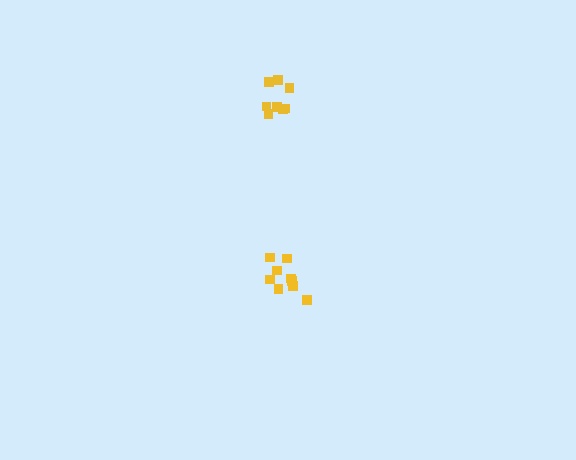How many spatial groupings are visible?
There are 2 spatial groupings.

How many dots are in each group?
Group 1: 9 dots, Group 2: 8 dots (17 total).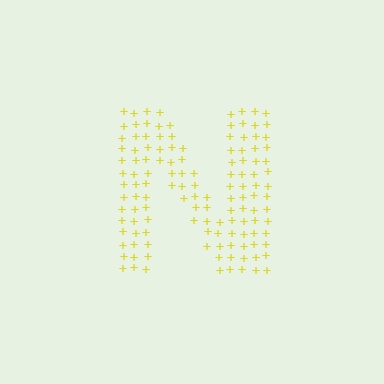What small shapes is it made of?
It is made of small plus signs.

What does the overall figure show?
The overall figure shows the letter N.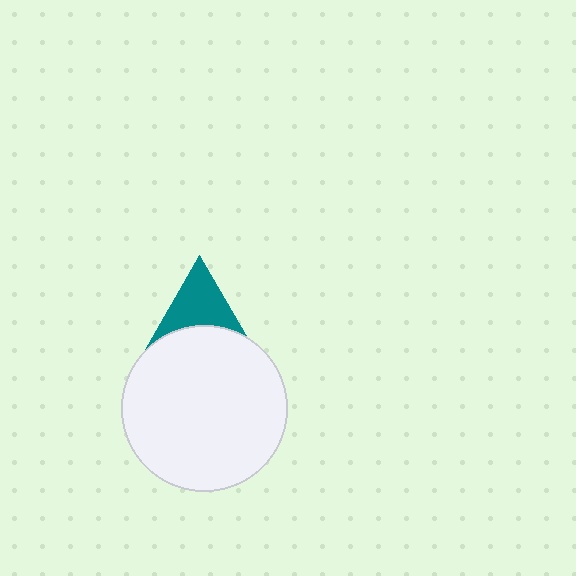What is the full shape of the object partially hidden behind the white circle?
The partially hidden object is a teal triangle.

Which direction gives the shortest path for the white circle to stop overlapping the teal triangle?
Moving down gives the shortest separation.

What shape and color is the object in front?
The object in front is a white circle.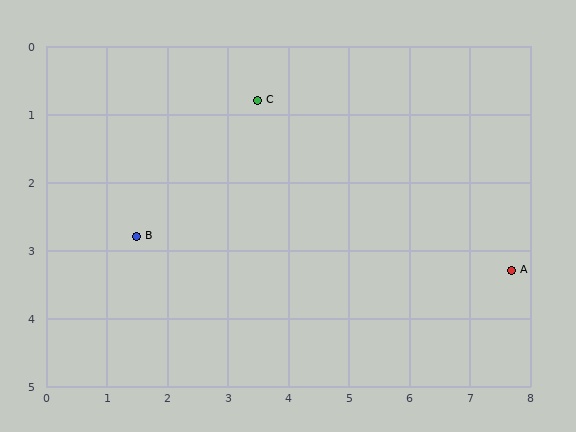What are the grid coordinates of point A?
Point A is at approximately (7.7, 3.3).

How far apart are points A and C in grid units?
Points A and C are about 4.9 grid units apart.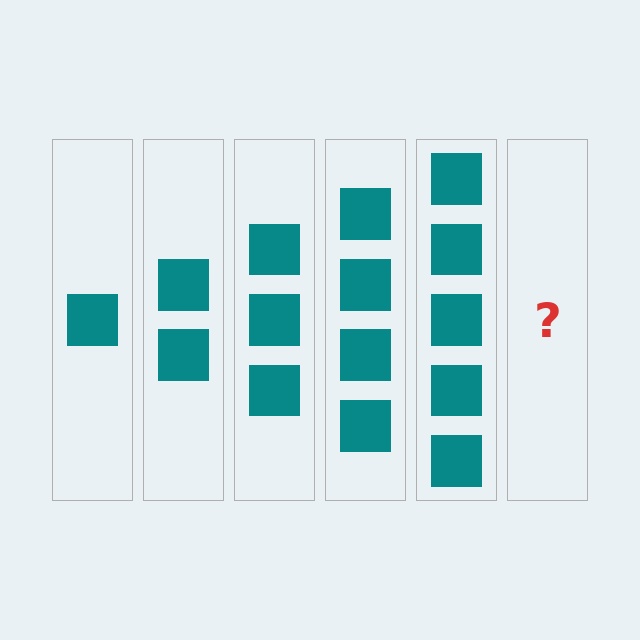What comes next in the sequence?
The next element should be 6 squares.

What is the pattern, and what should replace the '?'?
The pattern is that each step adds one more square. The '?' should be 6 squares.